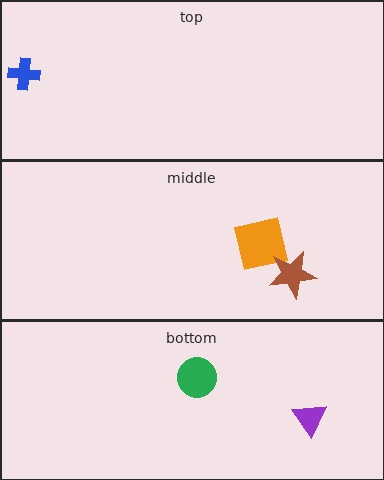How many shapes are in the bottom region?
2.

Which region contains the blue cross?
The top region.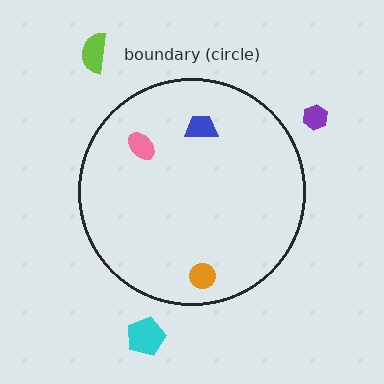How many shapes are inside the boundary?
3 inside, 3 outside.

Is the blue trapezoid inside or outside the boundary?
Inside.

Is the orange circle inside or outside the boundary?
Inside.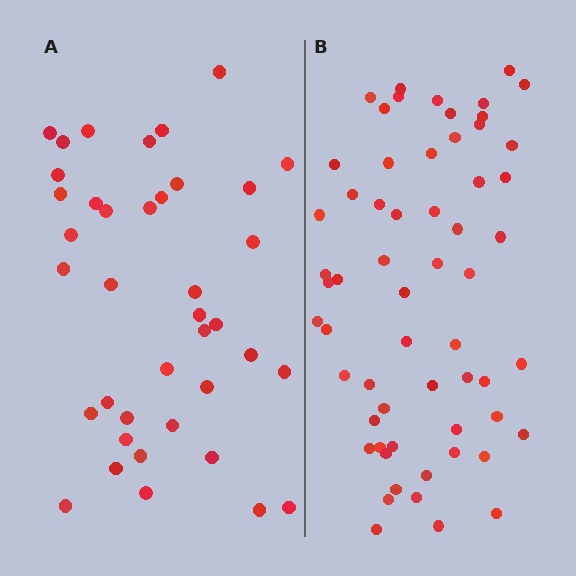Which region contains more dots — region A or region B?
Region B (the right region) has more dots.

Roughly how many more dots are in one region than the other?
Region B has approximately 20 more dots than region A.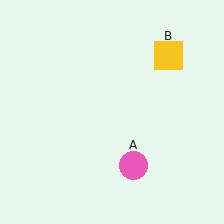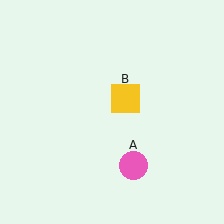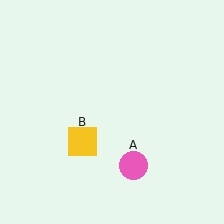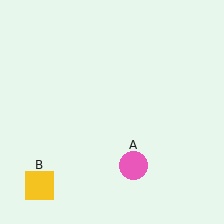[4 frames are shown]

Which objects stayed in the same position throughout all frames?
Pink circle (object A) remained stationary.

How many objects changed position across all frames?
1 object changed position: yellow square (object B).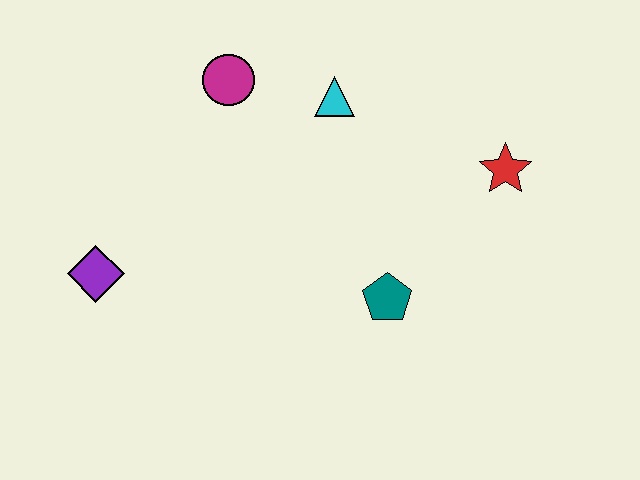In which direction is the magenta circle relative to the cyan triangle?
The magenta circle is to the left of the cyan triangle.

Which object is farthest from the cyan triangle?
The purple diamond is farthest from the cyan triangle.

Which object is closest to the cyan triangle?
The magenta circle is closest to the cyan triangle.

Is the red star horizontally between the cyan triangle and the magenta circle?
No